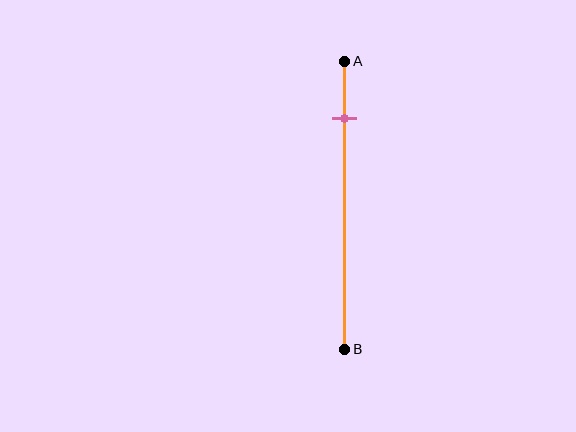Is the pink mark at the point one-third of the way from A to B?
No, the mark is at about 20% from A, not at the 33% one-third point.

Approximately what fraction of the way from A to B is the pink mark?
The pink mark is approximately 20% of the way from A to B.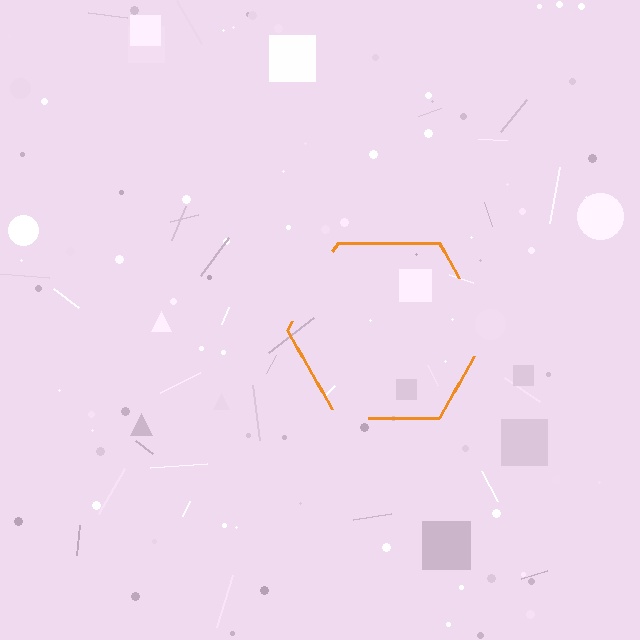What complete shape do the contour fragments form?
The contour fragments form a hexagon.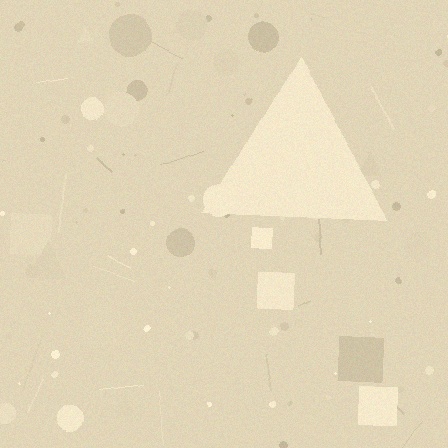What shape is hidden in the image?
A triangle is hidden in the image.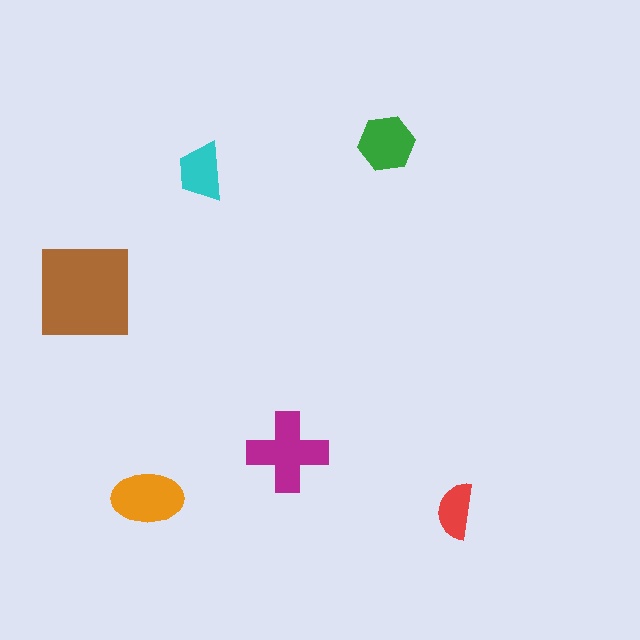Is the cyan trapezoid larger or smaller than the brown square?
Smaller.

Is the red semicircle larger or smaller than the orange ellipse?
Smaller.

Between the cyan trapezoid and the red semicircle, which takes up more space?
The cyan trapezoid.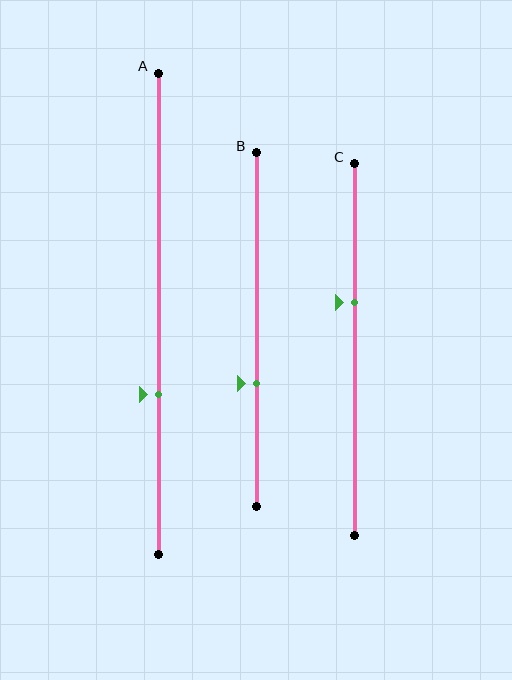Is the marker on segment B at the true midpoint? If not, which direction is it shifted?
No, the marker on segment B is shifted downward by about 15% of the segment length.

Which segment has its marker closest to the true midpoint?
Segment C has its marker closest to the true midpoint.